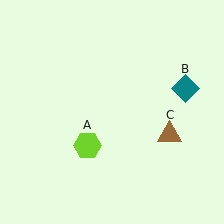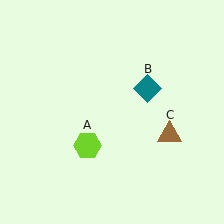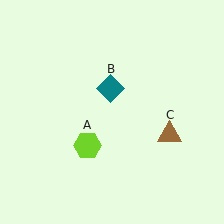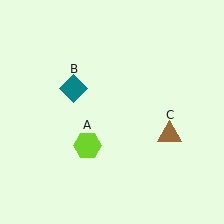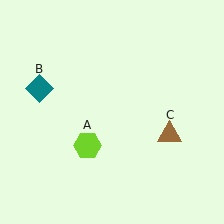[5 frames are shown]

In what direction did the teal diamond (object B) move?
The teal diamond (object B) moved left.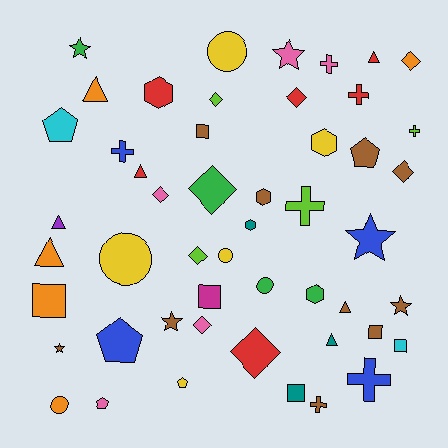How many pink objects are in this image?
There are 5 pink objects.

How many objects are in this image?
There are 50 objects.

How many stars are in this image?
There are 6 stars.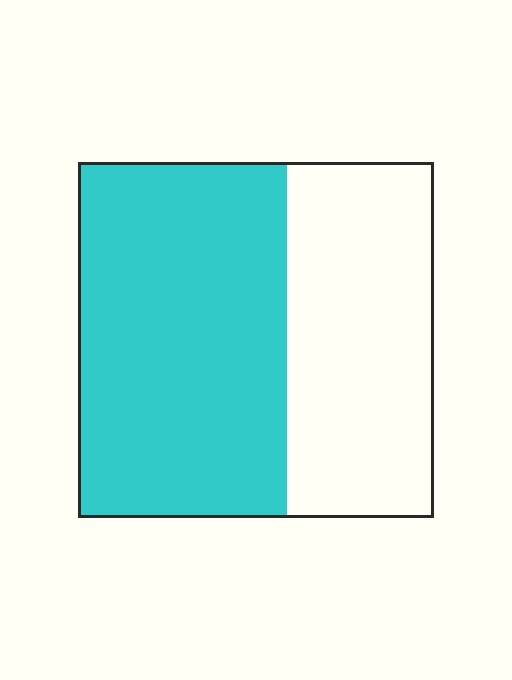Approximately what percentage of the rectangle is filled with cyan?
Approximately 60%.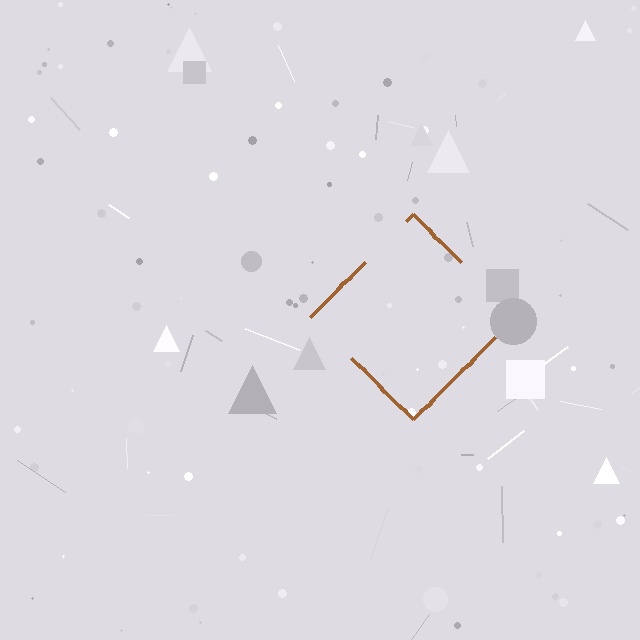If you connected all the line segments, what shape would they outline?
They would outline a diamond.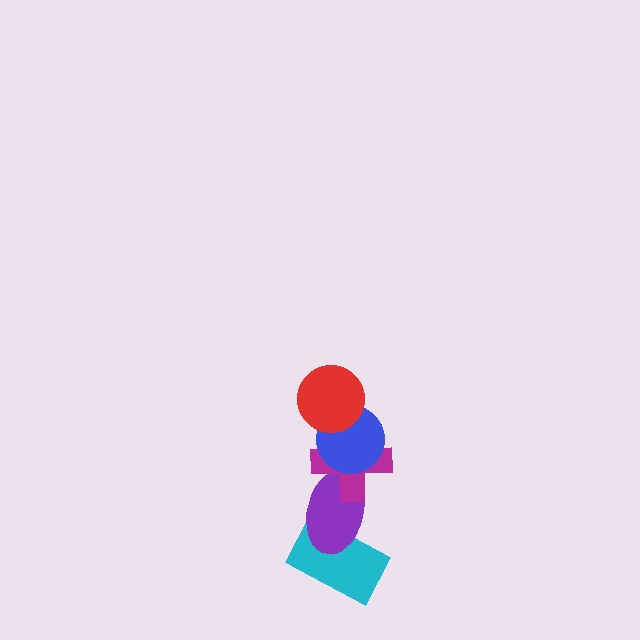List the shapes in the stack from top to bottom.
From top to bottom: the red circle, the blue circle, the magenta cross, the purple ellipse, the cyan rectangle.